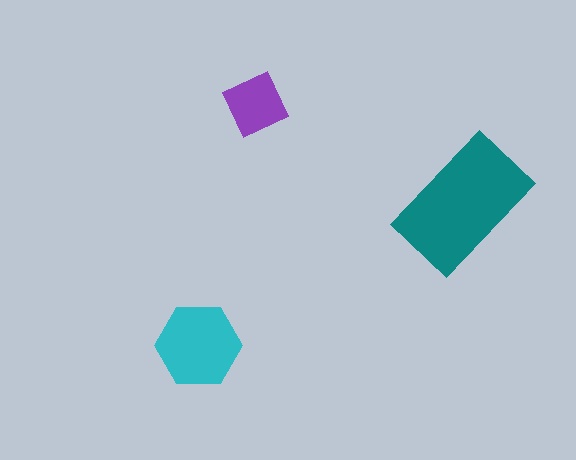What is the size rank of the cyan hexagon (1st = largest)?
2nd.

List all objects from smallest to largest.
The purple square, the cyan hexagon, the teal rectangle.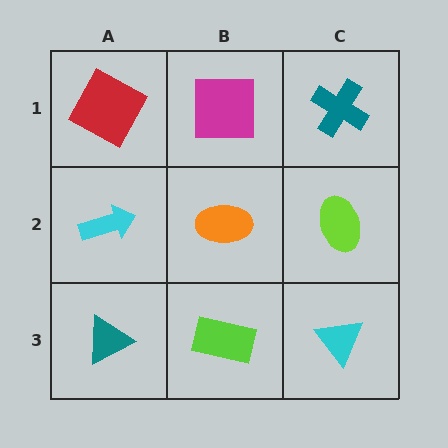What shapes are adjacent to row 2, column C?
A teal cross (row 1, column C), a cyan triangle (row 3, column C), an orange ellipse (row 2, column B).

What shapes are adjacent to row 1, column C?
A lime ellipse (row 2, column C), a magenta square (row 1, column B).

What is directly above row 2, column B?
A magenta square.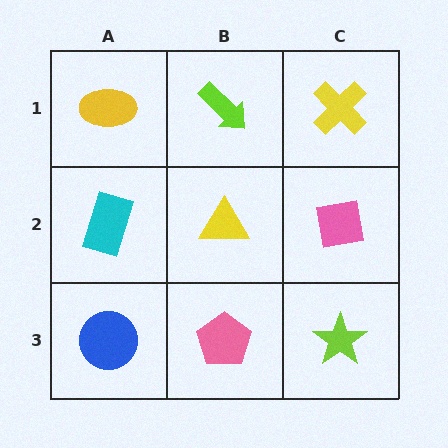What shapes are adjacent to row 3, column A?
A cyan rectangle (row 2, column A), a pink pentagon (row 3, column B).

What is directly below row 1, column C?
A pink square.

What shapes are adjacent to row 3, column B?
A yellow triangle (row 2, column B), a blue circle (row 3, column A), a lime star (row 3, column C).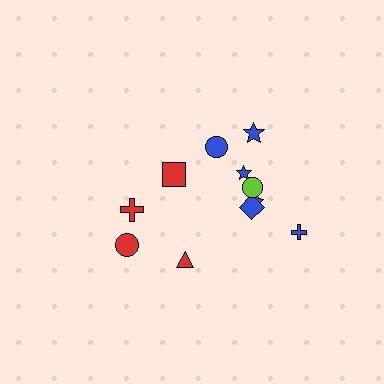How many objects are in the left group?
There are 4 objects.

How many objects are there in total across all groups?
There are 11 objects.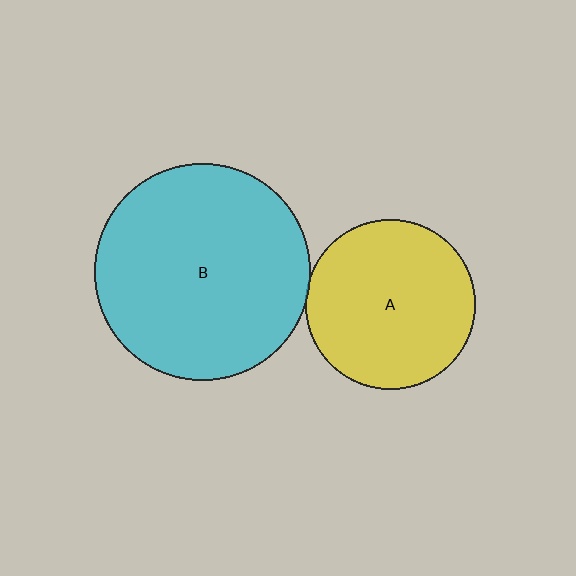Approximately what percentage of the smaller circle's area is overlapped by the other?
Approximately 5%.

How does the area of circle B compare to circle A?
Approximately 1.6 times.